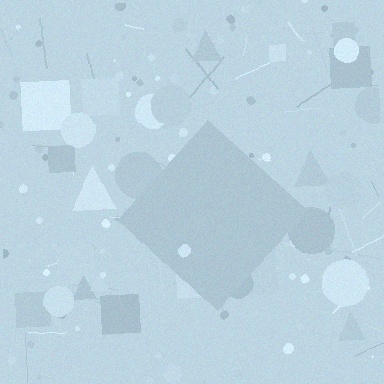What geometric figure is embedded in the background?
A diamond is embedded in the background.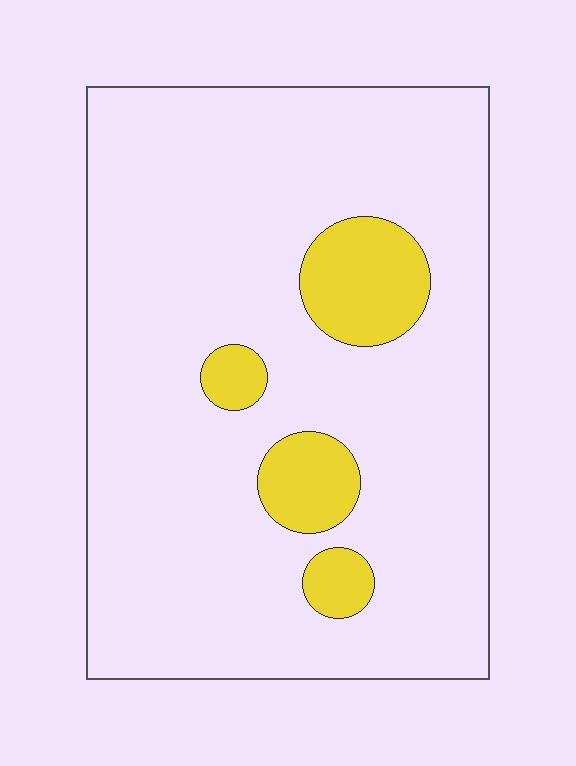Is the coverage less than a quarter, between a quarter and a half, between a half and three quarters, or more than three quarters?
Less than a quarter.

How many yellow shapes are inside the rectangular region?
4.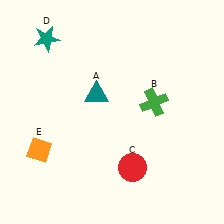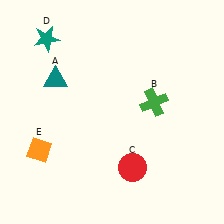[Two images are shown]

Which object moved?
The teal triangle (A) moved left.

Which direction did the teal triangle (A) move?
The teal triangle (A) moved left.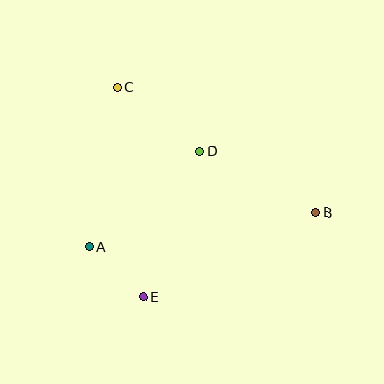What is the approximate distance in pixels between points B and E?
The distance between B and E is approximately 192 pixels.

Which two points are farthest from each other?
Points B and C are farthest from each other.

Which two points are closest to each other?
Points A and E are closest to each other.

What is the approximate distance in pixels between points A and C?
The distance between A and C is approximately 162 pixels.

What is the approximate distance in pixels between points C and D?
The distance between C and D is approximately 105 pixels.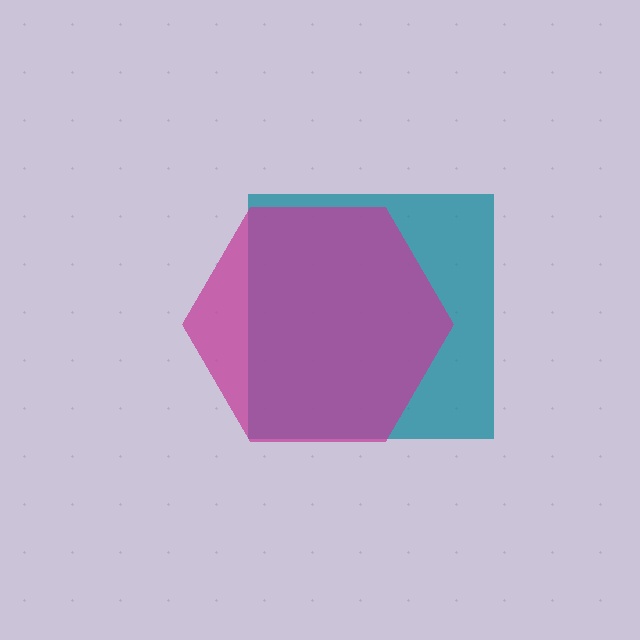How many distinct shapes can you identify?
There are 2 distinct shapes: a teal square, a magenta hexagon.